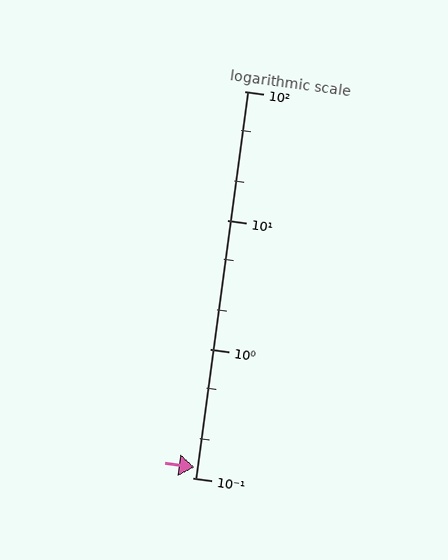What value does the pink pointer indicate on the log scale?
The pointer indicates approximately 0.12.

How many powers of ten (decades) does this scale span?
The scale spans 3 decades, from 0.1 to 100.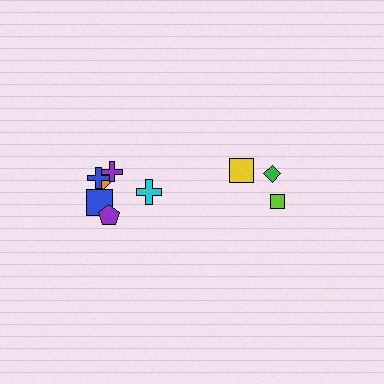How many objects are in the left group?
There are 6 objects.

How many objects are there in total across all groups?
There are 9 objects.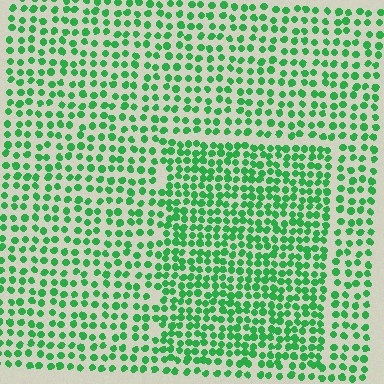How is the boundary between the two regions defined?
The boundary is defined by a change in element density (approximately 1.6x ratio). All elements are the same color, size, and shape.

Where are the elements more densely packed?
The elements are more densely packed inside the rectangle boundary.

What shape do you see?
I see a rectangle.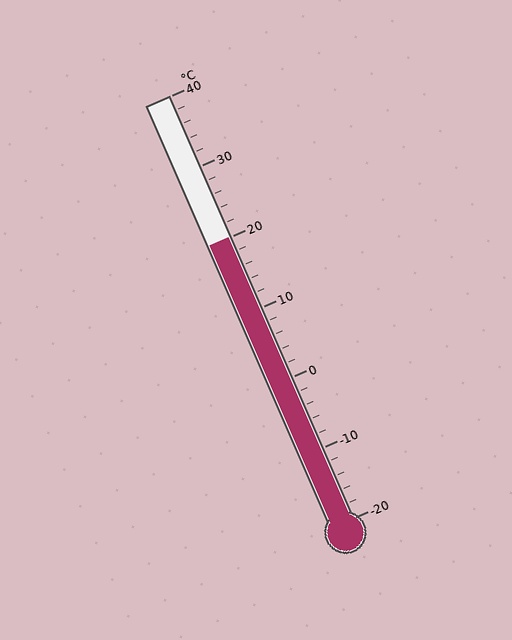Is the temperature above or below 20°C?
The temperature is at 20°C.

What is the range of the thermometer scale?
The thermometer scale ranges from -20°C to 40°C.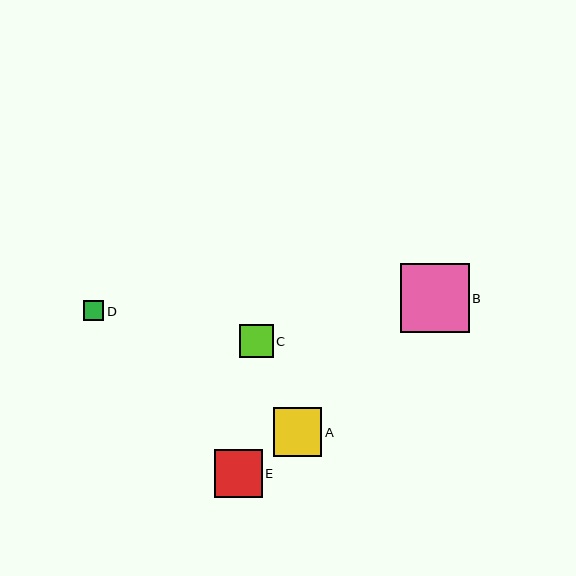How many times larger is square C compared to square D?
Square C is approximately 1.6 times the size of square D.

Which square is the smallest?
Square D is the smallest with a size of approximately 20 pixels.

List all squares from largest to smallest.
From largest to smallest: B, A, E, C, D.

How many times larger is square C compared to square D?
Square C is approximately 1.6 times the size of square D.